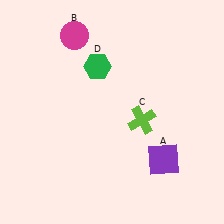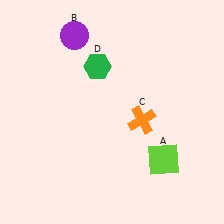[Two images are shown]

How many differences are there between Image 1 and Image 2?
There are 3 differences between the two images.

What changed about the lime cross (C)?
In Image 1, C is lime. In Image 2, it changed to orange.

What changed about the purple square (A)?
In Image 1, A is purple. In Image 2, it changed to lime.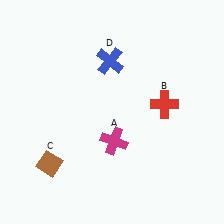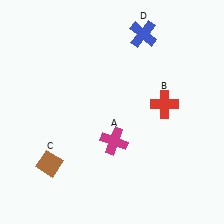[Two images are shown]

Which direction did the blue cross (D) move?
The blue cross (D) moved right.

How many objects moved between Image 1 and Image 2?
1 object moved between the two images.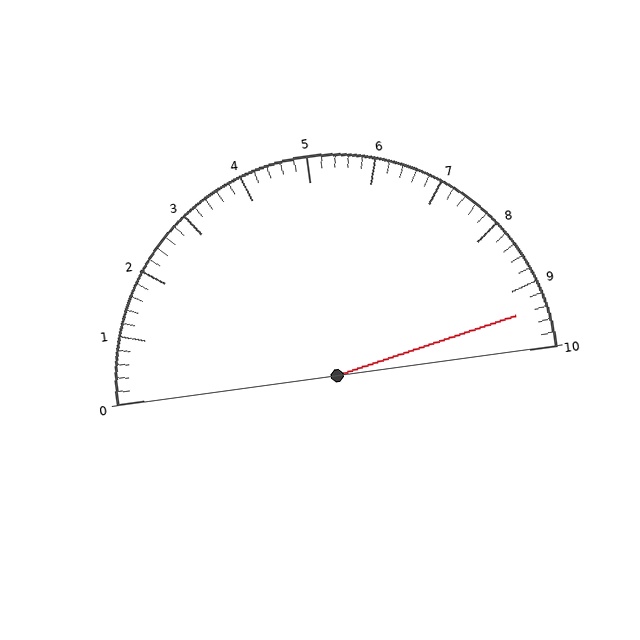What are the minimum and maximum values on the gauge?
The gauge ranges from 0 to 10.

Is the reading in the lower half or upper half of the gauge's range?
The reading is in the upper half of the range (0 to 10).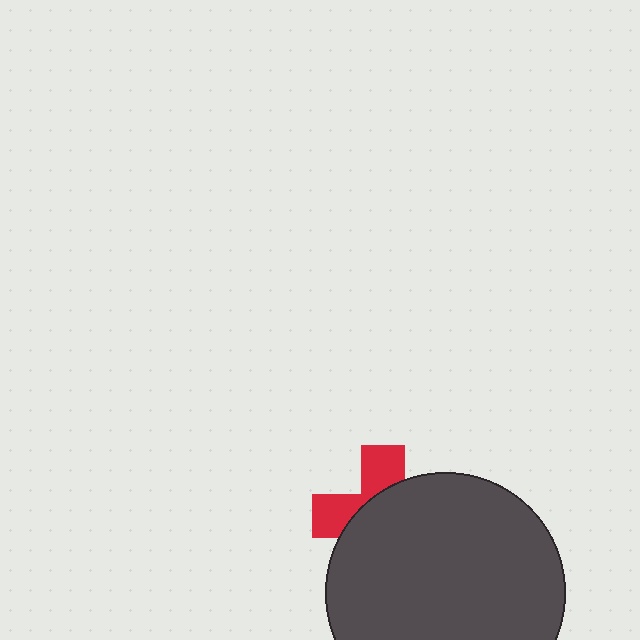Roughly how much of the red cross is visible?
A small part of it is visible (roughly 36%).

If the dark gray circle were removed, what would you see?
You would see the complete red cross.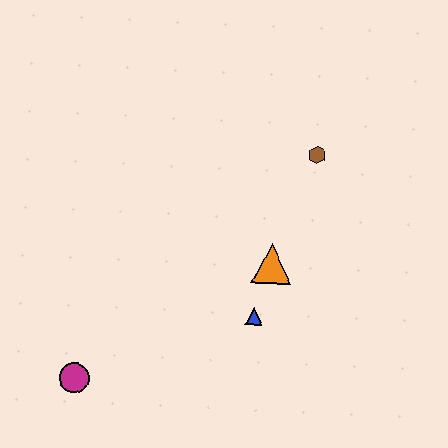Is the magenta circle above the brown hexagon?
No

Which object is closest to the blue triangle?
The orange triangle is closest to the blue triangle.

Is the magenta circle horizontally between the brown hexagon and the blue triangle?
No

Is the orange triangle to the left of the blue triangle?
No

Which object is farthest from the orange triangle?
The magenta circle is farthest from the orange triangle.